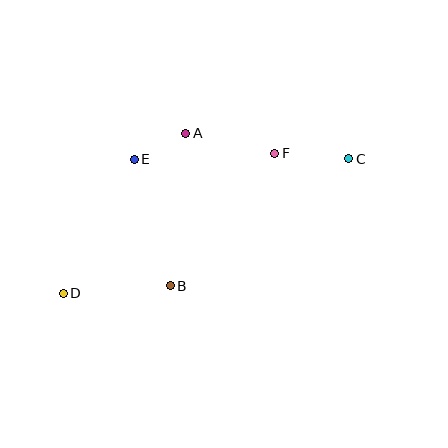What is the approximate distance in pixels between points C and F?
The distance between C and F is approximately 75 pixels.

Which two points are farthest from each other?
Points C and D are farthest from each other.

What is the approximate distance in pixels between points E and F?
The distance between E and F is approximately 141 pixels.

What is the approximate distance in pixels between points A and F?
The distance between A and F is approximately 91 pixels.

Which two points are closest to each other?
Points A and E are closest to each other.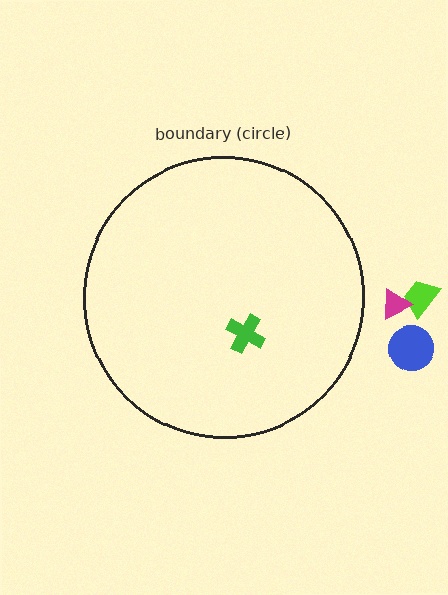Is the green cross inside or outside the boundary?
Inside.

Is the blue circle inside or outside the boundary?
Outside.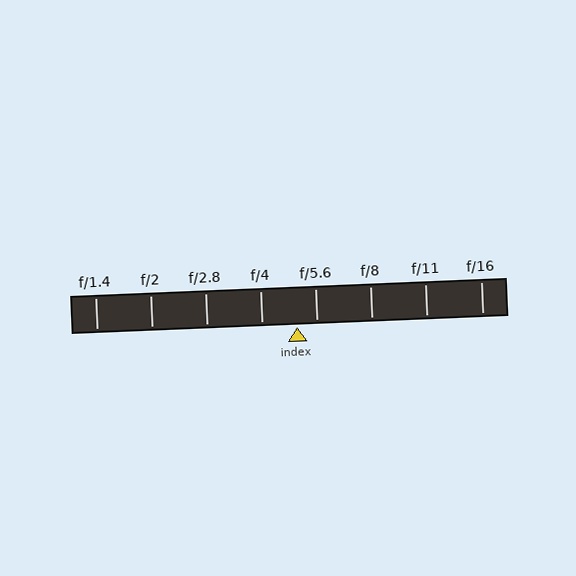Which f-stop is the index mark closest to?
The index mark is closest to f/5.6.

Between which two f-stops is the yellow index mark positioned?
The index mark is between f/4 and f/5.6.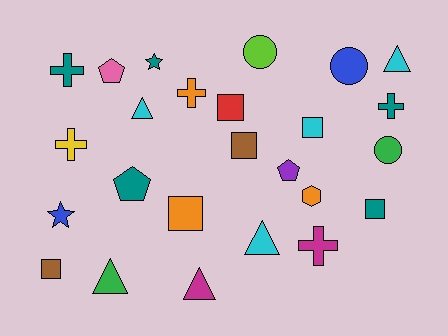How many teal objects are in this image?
There are 5 teal objects.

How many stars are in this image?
There are 2 stars.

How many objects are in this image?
There are 25 objects.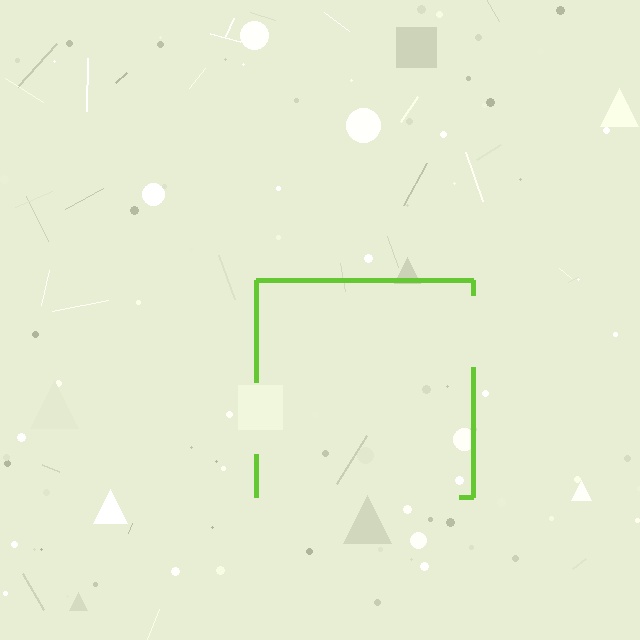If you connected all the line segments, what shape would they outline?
They would outline a square.